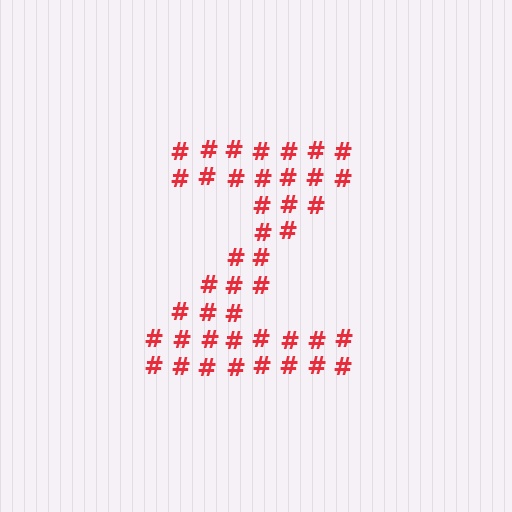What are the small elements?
The small elements are hash symbols.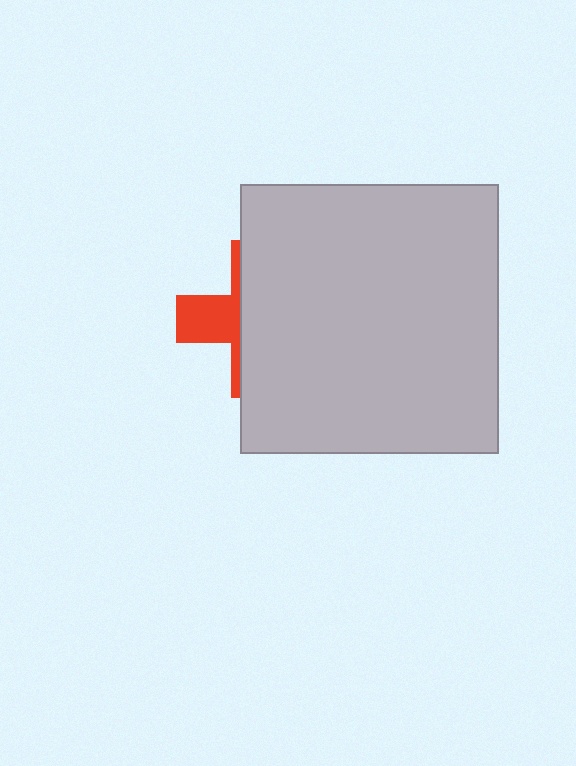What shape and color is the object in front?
The object in front is a light gray rectangle.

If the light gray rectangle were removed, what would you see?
You would see the complete red cross.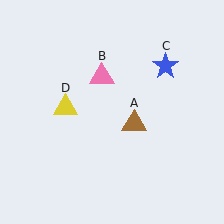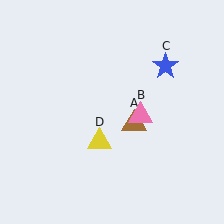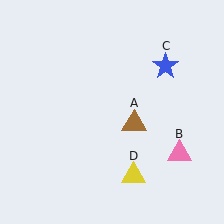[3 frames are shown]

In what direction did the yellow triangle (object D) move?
The yellow triangle (object D) moved down and to the right.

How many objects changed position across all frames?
2 objects changed position: pink triangle (object B), yellow triangle (object D).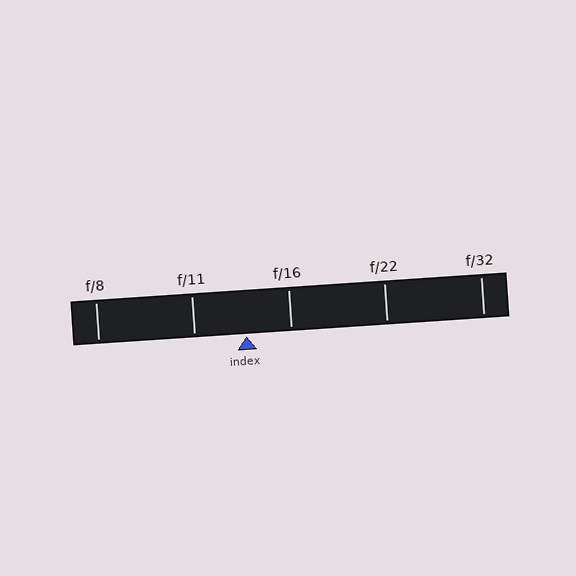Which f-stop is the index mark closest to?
The index mark is closest to f/16.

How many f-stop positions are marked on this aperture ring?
There are 5 f-stop positions marked.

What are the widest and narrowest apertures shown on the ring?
The widest aperture shown is f/8 and the narrowest is f/32.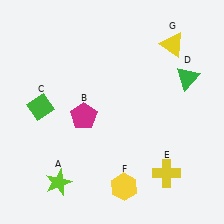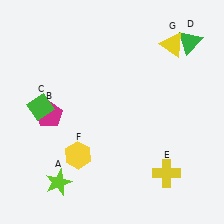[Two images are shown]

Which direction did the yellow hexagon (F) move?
The yellow hexagon (F) moved left.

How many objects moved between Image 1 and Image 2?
3 objects moved between the two images.